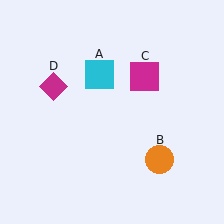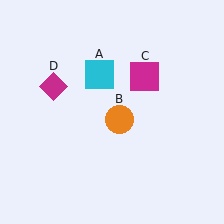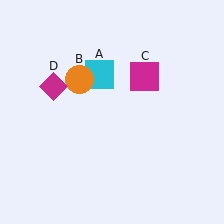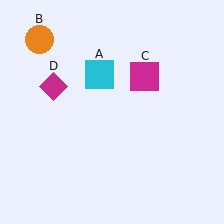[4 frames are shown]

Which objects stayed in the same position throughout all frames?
Cyan square (object A) and magenta square (object C) and magenta diamond (object D) remained stationary.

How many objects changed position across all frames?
1 object changed position: orange circle (object B).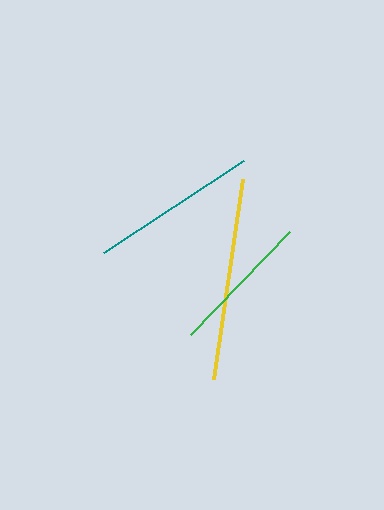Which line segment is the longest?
The yellow line is the longest at approximately 202 pixels.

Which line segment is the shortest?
The green line is the shortest at approximately 143 pixels.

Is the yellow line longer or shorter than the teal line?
The yellow line is longer than the teal line.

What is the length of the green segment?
The green segment is approximately 143 pixels long.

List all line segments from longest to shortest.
From longest to shortest: yellow, teal, green.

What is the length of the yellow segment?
The yellow segment is approximately 202 pixels long.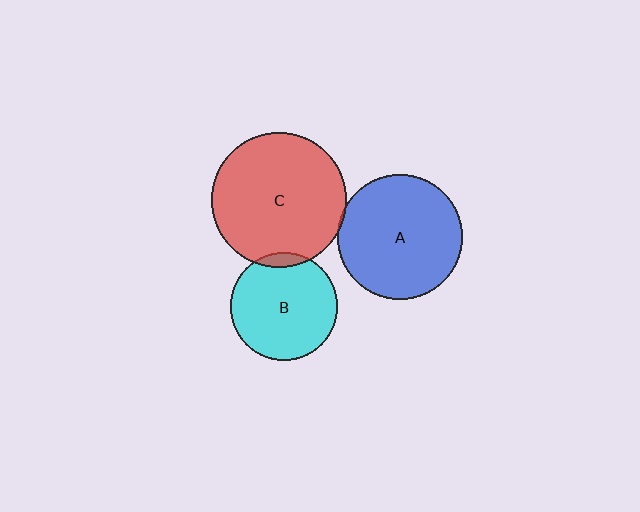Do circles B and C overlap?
Yes.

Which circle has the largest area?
Circle C (red).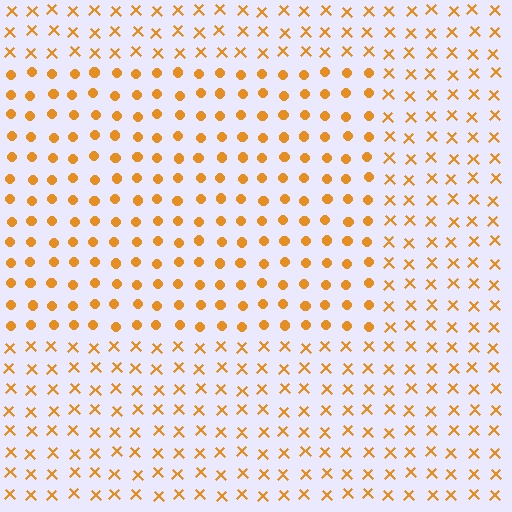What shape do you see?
I see a rectangle.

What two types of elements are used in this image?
The image uses circles inside the rectangle region and X marks outside it.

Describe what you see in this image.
The image is filled with small orange elements arranged in a uniform grid. A rectangle-shaped region contains circles, while the surrounding area contains X marks. The boundary is defined purely by the change in element shape.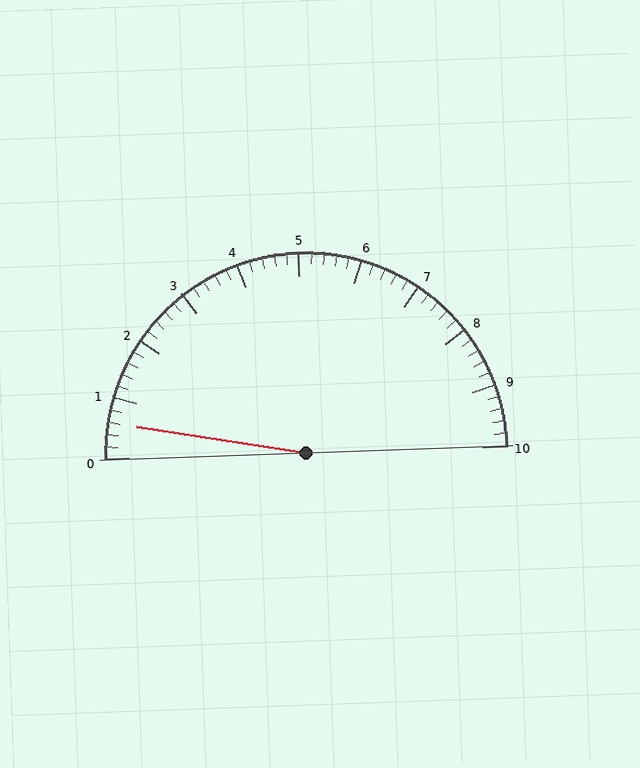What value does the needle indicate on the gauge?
The needle indicates approximately 0.6.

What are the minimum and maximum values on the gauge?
The gauge ranges from 0 to 10.